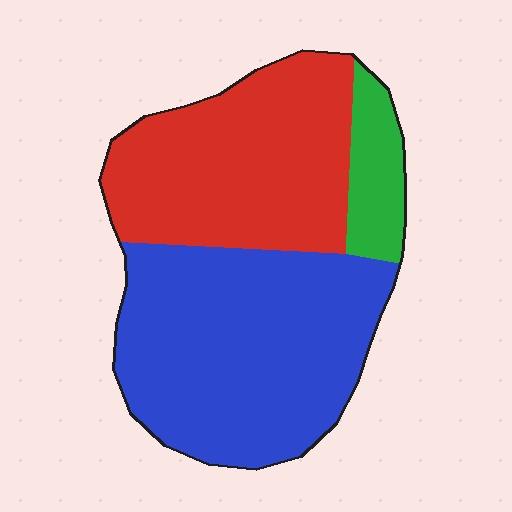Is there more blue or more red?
Blue.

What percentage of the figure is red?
Red covers 40% of the figure.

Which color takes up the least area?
Green, at roughly 10%.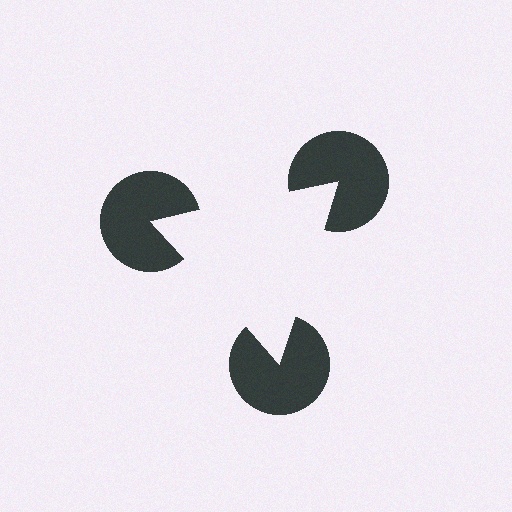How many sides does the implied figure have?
3 sides.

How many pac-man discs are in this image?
There are 3 — one at each vertex of the illusory triangle.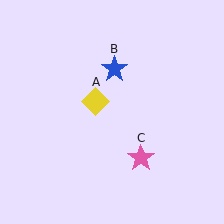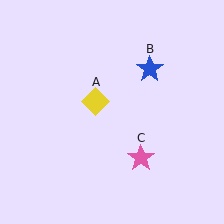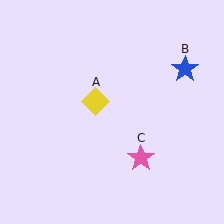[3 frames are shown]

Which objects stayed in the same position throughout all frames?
Yellow diamond (object A) and pink star (object C) remained stationary.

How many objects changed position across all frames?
1 object changed position: blue star (object B).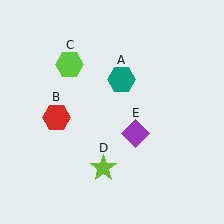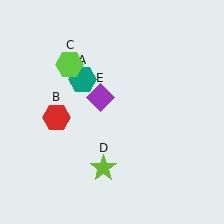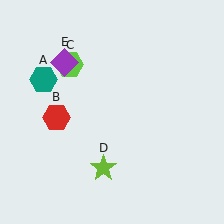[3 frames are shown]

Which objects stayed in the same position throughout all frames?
Red hexagon (object B) and lime hexagon (object C) and lime star (object D) remained stationary.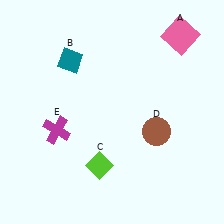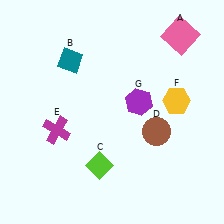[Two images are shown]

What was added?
A yellow hexagon (F), a purple hexagon (G) were added in Image 2.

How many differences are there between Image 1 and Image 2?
There are 2 differences between the two images.